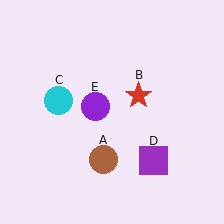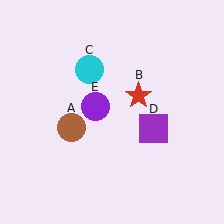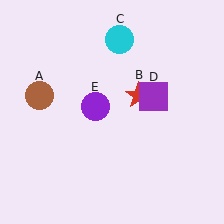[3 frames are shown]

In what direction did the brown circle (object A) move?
The brown circle (object A) moved up and to the left.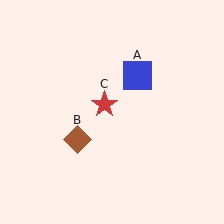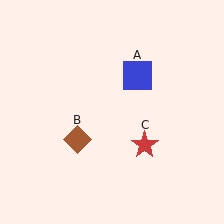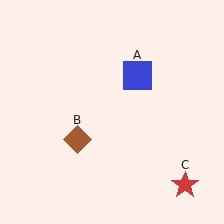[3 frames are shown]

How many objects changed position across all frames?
1 object changed position: red star (object C).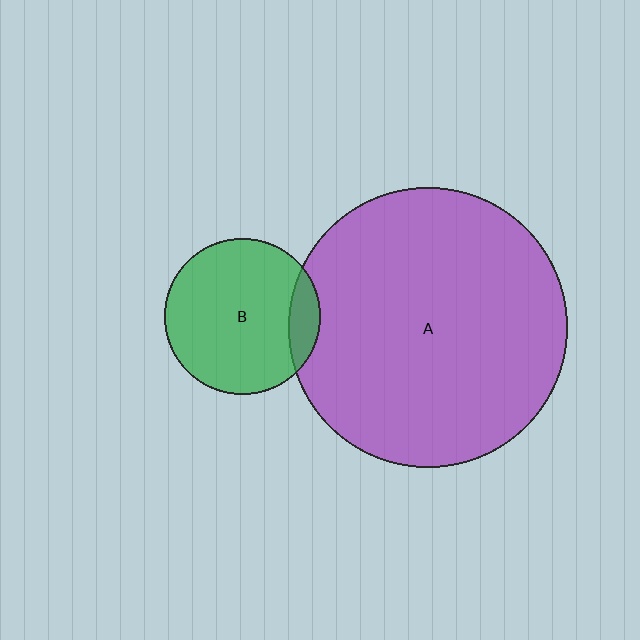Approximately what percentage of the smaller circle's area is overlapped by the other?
Approximately 10%.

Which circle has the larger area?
Circle A (purple).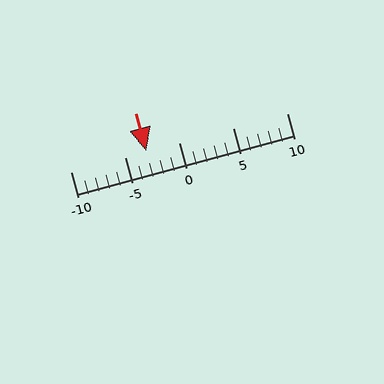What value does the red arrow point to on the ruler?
The red arrow points to approximately -3.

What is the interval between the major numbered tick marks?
The major tick marks are spaced 5 units apart.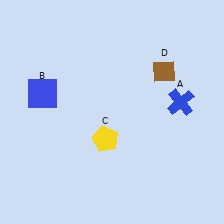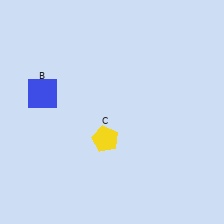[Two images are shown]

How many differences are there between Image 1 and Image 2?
There are 2 differences between the two images.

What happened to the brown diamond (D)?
The brown diamond (D) was removed in Image 2. It was in the top-right area of Image 1.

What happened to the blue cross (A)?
The blue cross (A) was removed in Image 2. It was in the top-right area of Image 1.